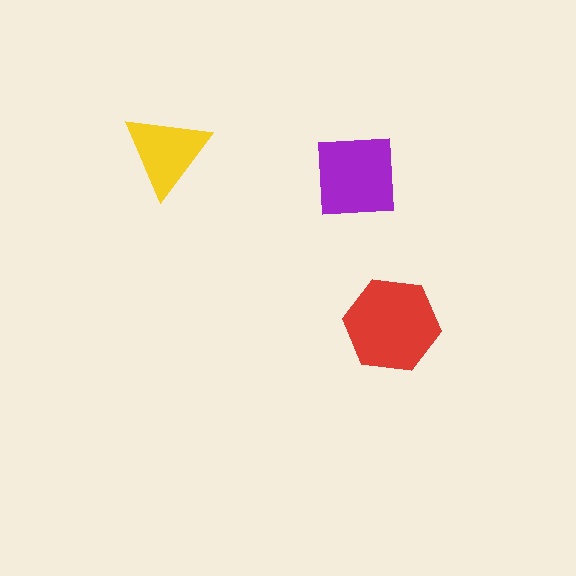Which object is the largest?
The red hexagon.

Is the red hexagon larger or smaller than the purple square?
Larger.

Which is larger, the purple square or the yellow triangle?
The purple square.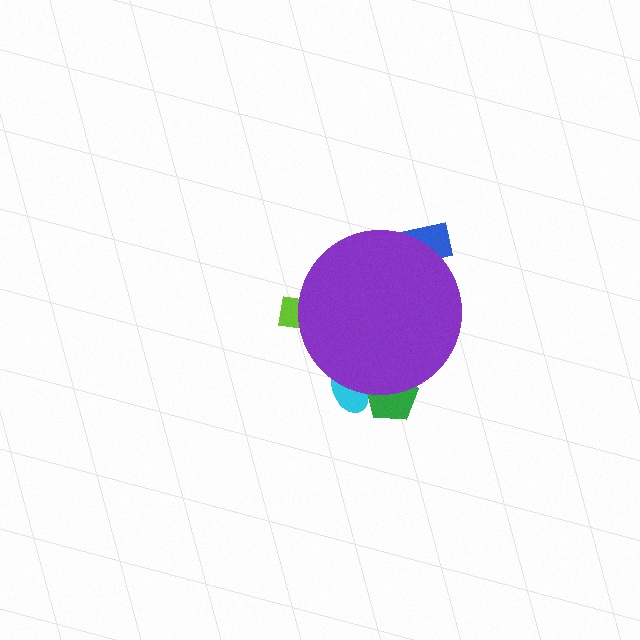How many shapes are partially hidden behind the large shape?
4 shapes are partially hidden.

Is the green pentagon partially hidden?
Yes, the green pentagon is partially hidden behind the purple circle.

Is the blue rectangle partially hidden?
Yes, the blue rectangle is partially hidden behind the purple circle.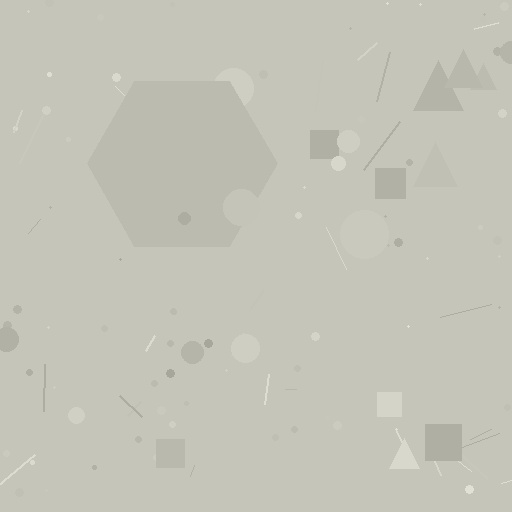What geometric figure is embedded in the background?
A hexagon is embedded in the background.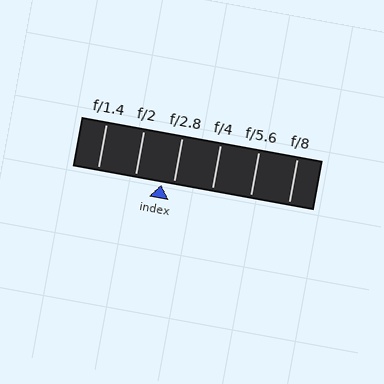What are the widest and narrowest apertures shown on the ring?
The widest aperture shown is f/1.4 and the narrowest is f/8.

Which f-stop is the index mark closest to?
The index mark is closest to f/2.8.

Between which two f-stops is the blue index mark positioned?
The index mark is between f/2 and f/2.8.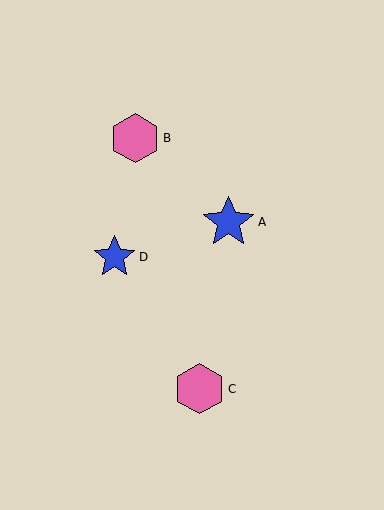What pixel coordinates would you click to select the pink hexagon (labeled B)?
Click at (135, 138) to select the pink hexagon B.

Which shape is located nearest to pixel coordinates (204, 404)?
The pink hexagon (labeled C) at (199, 389) is nearest to that location.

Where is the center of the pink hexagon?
The center of the pink hexagon is at (135, 138).